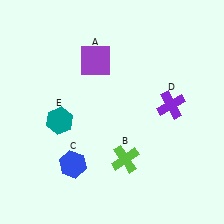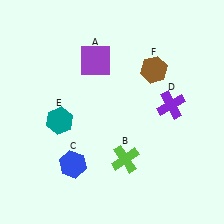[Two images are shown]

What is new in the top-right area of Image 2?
A brown hexagon (F) was added in the top-right area of Image 2.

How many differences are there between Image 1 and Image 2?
There is 1 difference between the two images.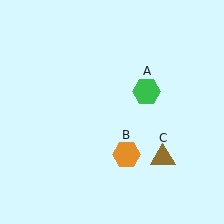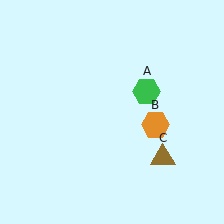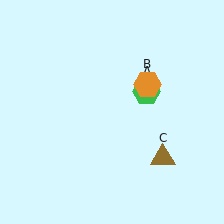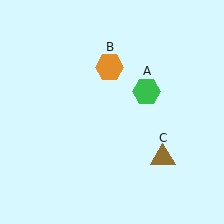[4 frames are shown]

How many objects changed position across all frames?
1 object changed position: orange hexagon (object B).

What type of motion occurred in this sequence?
The orange hexagon (object B) rotated counterclockwise around the center of the scene.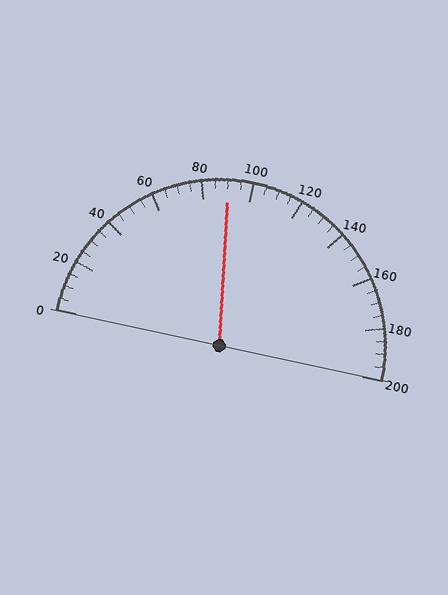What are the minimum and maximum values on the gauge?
The gauge ranges from 0 to 200.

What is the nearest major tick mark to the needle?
The nearest major tick mark is 80.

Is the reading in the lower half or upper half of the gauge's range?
The reading is in the lower half of the range (0 to 200).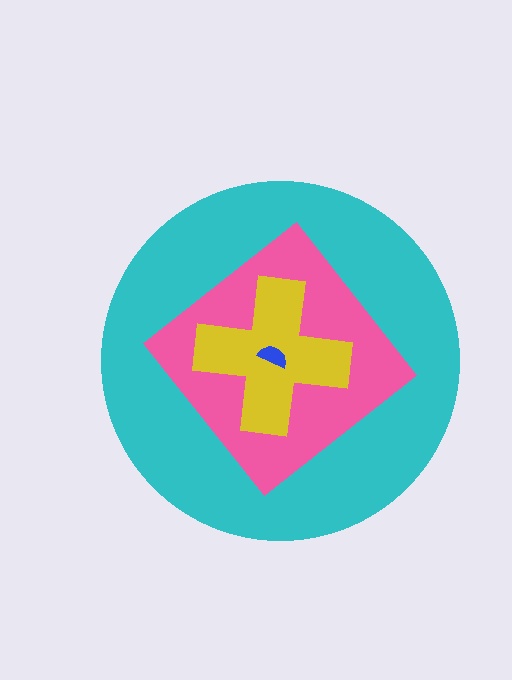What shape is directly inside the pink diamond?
The yellow cross.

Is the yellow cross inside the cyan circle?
Yes.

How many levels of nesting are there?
4.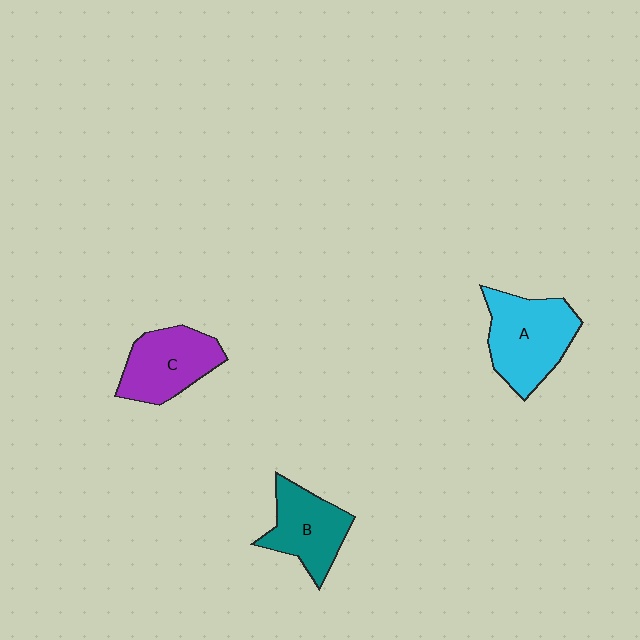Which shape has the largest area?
Shape A (cyan).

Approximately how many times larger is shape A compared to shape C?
Approximately 1.2 times.